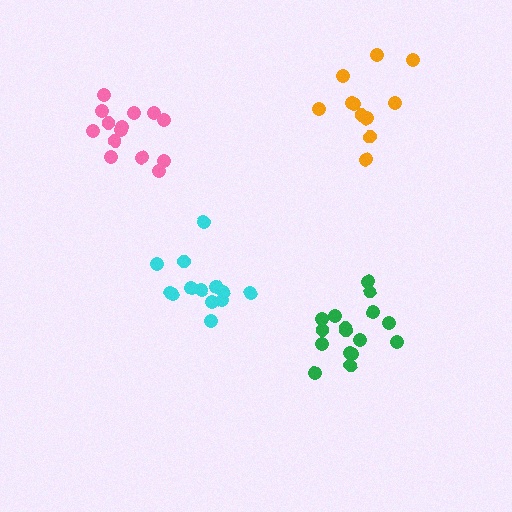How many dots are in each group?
Group 1: 13 dots, Group 2: 16 dots, Group 3: 14 dots, Group 4: 11 dots (54 total).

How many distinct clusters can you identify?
There are 4 distinct clusters.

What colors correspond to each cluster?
The clusters are colored: cyan, green, pink, orange.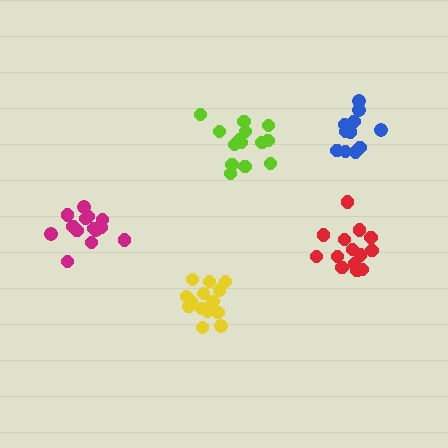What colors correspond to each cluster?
The clusters are colored: lime, yellow, blue, magenta, red.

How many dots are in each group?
Group 1: 15 dots, Group 2: 15 dots, Group 3: 11 dots, Group 4: 14 dots, Group 5: 14 dots (69 total).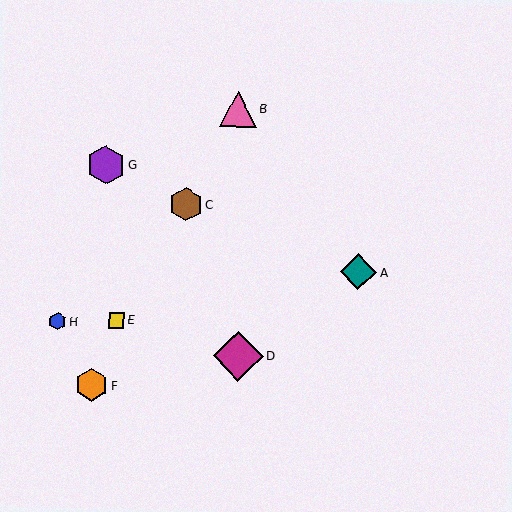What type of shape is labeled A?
Shape A is a teal diamond.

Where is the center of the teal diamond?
The center of the teal diamond is at (358, 272).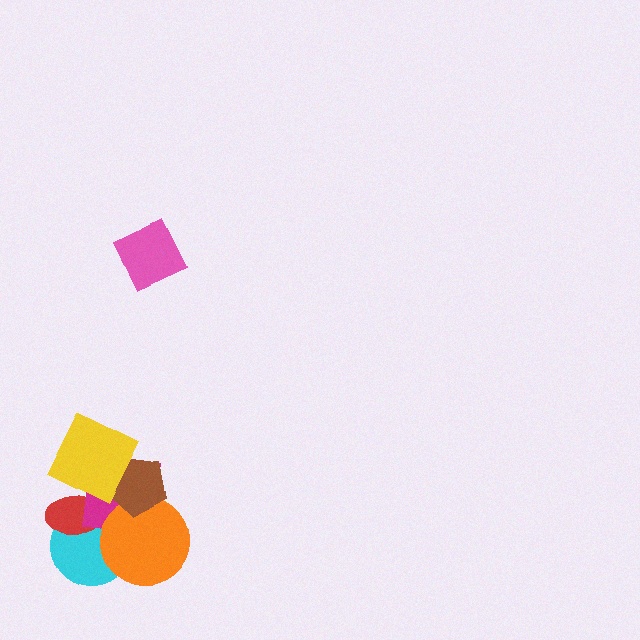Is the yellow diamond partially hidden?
No, no other shape covers it.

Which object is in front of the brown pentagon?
The yellow diamond is in front of the brown pentagon.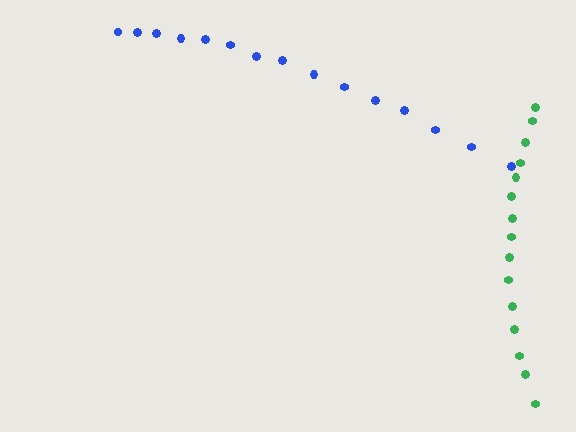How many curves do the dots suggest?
There are 2 distinct paths.